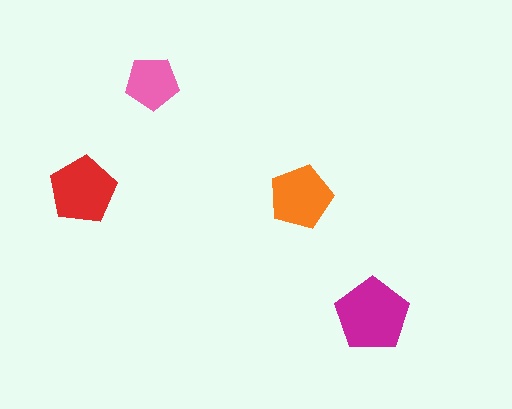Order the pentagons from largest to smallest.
the magenta one, the red one, the orange one, the pink one.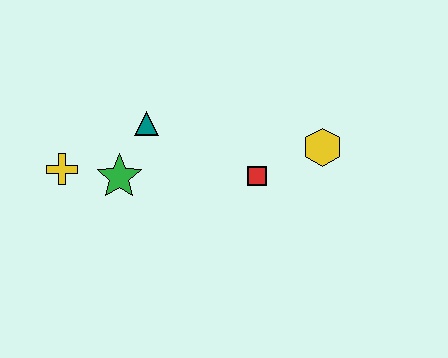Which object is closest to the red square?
The yellow hexagon is closest to the red square.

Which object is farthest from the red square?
The yellow cross is farthest from the red square.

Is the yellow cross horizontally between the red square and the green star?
No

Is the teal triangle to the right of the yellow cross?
Yes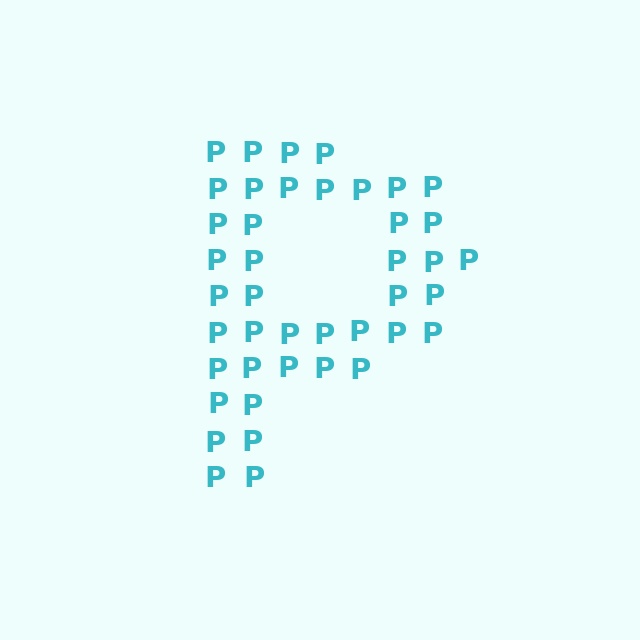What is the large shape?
The large shape is the letter P.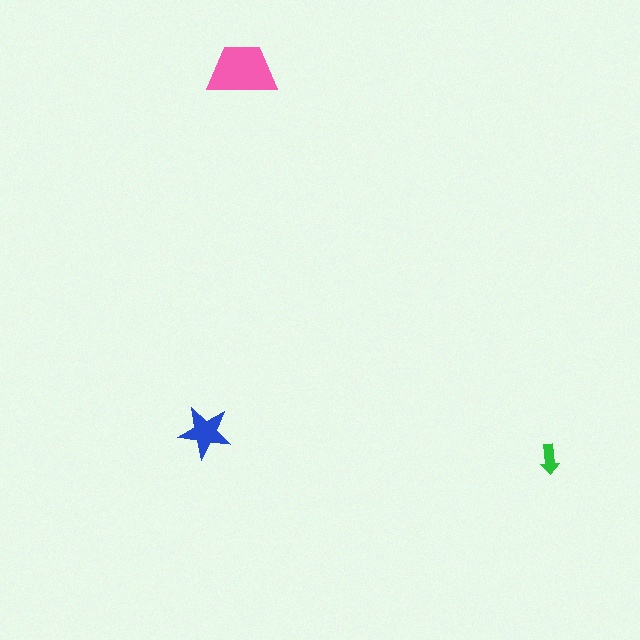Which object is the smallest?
The green arrow.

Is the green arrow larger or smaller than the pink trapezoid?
Smaller.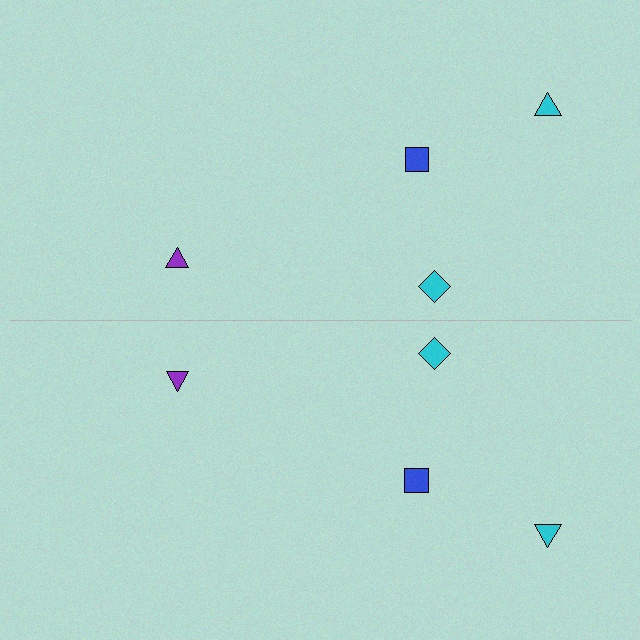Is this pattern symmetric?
Yes, this pattern has bilateral (reflection) symmetry.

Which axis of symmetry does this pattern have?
The pattern has a horizontal axis of symmetry running through the center of the image.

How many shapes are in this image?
There are 8 shapes in this image.